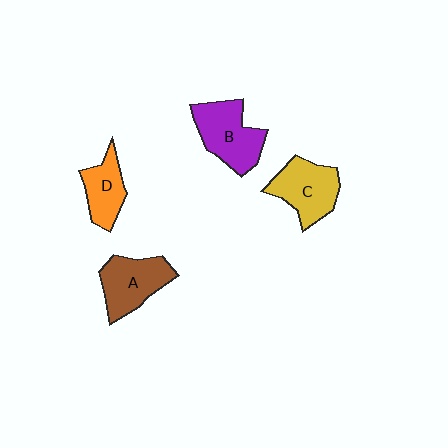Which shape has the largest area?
Shape B (purple).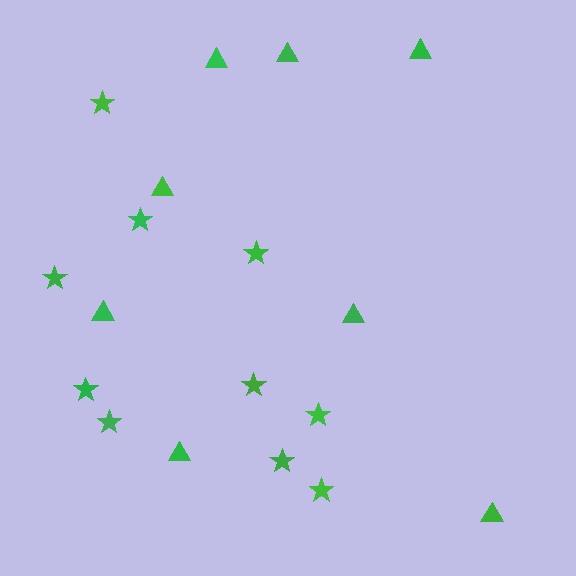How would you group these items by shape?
There are 2 groups: one group of stars (10) and one group of triangles (8).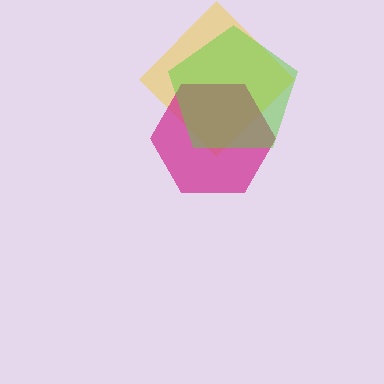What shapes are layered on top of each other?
The layered shapes are: a yellow diamond, a magenta hexagon, a lime pentagon.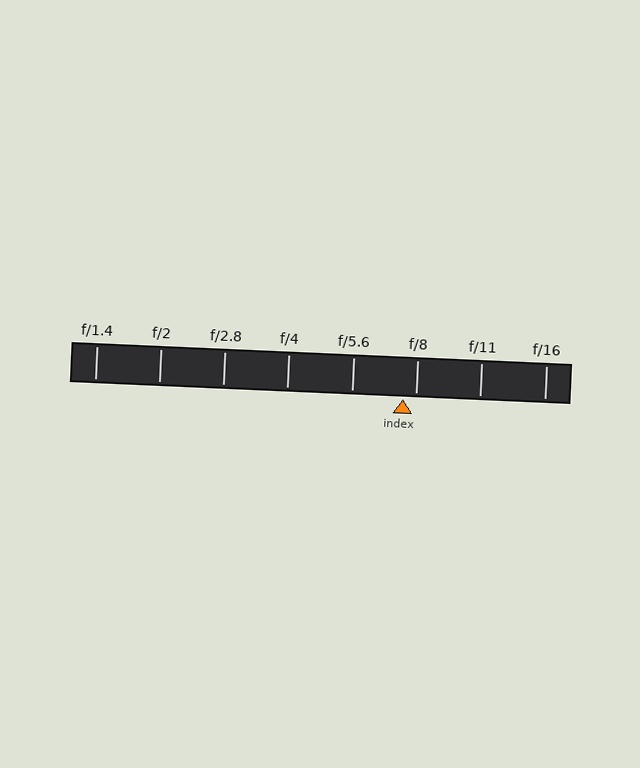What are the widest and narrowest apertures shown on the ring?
The widest aperture shown is f/1.4 and the narrowest is f/16.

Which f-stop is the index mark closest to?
The index mark is closest to f/8.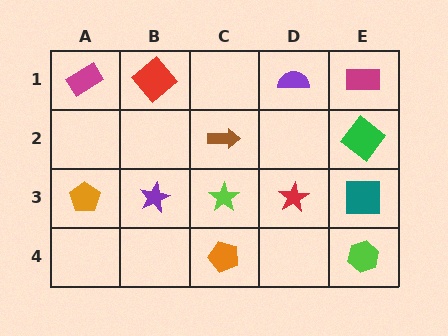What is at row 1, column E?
A magenta rectangle.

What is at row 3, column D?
A red star.